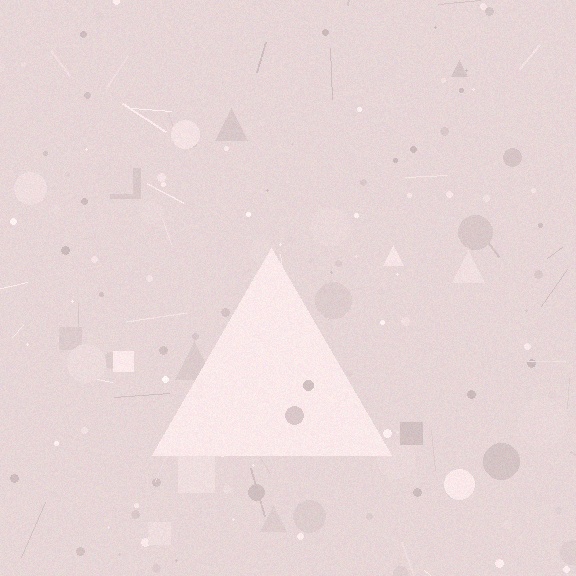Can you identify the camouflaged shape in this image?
The camouflaged shape is a triangle.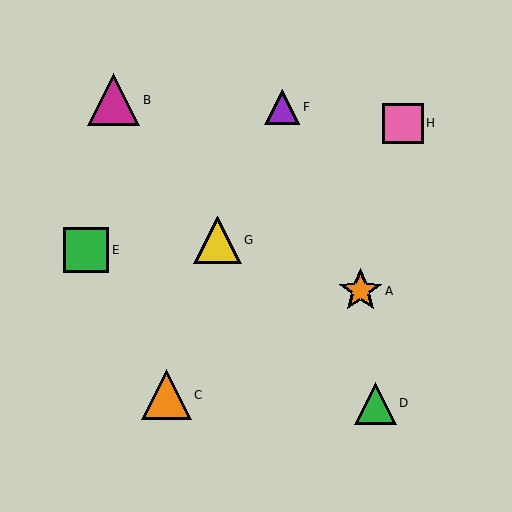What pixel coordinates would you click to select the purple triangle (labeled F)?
Click at (282, 107) to select the purple triangle F.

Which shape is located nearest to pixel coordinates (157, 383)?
The orange triangle (labeled C) at (166, 395) is nearest to that location.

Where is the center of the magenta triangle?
The center of the magenta triangle is at (114, 100).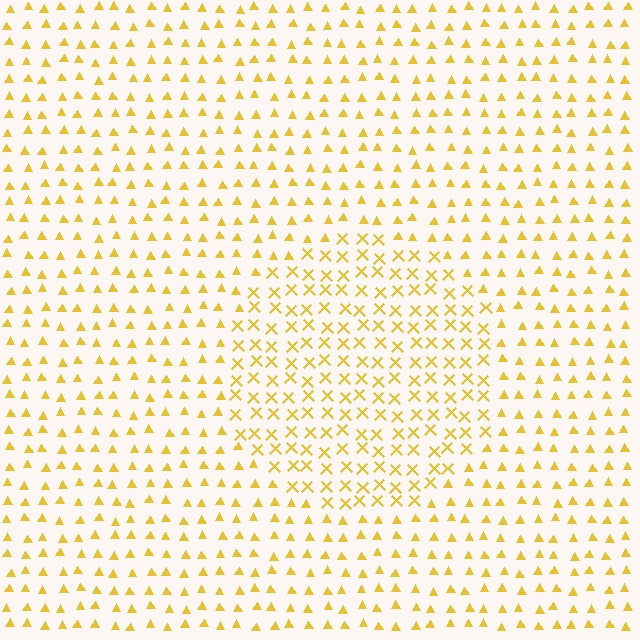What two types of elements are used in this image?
The image uses X marks inside the circle region and triangles outside it.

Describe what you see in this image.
The image is filled with small yellow elements arranged in a uniform grid. A circle-shaped region contains X marks, while the surrounding area contains triangles. The boundary is defined purely by the change in element shape.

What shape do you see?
I see a circle.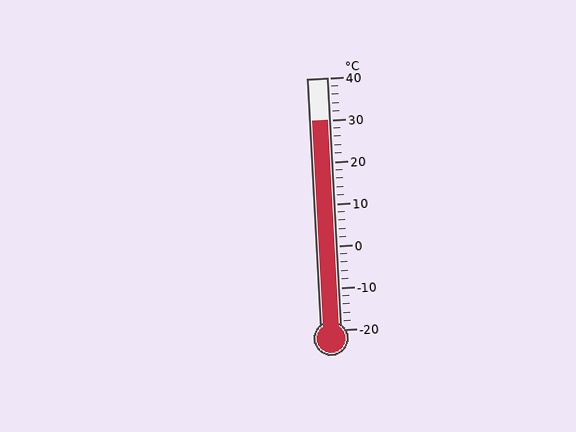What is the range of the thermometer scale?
The thermometer scale ranges from -20°C to 40°C.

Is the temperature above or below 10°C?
The temperature is above 10°C.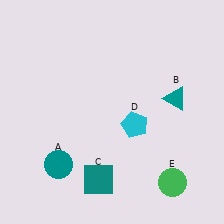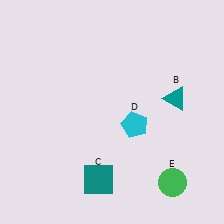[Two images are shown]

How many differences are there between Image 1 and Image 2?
There is 1 difference between the two images.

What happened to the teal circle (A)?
The teal circle (A) was removed in Image 2. It was in the bottom-left area of Image 1.